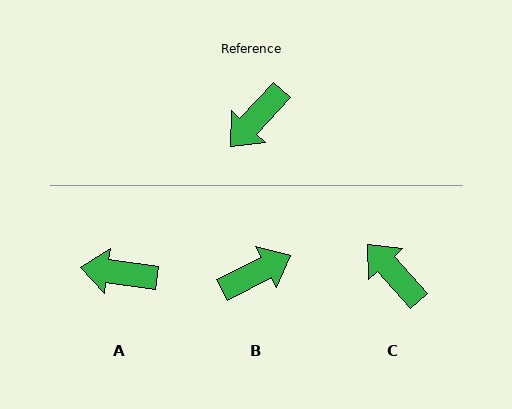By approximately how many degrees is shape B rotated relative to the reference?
Approximately 160 degrees counter-clockwise.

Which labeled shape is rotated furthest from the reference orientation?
B, about 160 degrees away.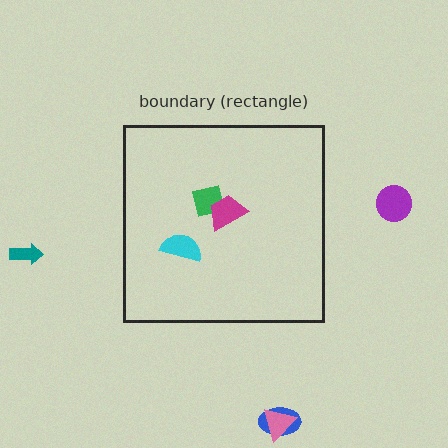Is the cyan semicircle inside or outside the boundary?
Inside.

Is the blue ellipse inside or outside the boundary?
Outside.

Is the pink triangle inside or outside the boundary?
Outside.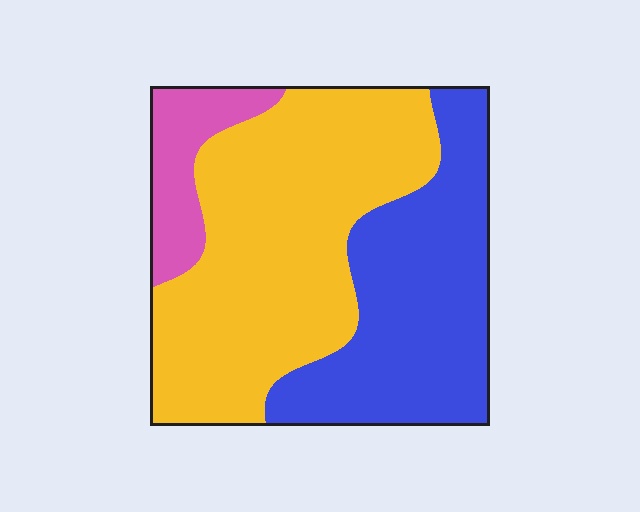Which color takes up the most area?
Yellow, at roughly 50%.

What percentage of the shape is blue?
Blue covers roughly 35% of the shape.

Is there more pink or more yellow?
Yellow.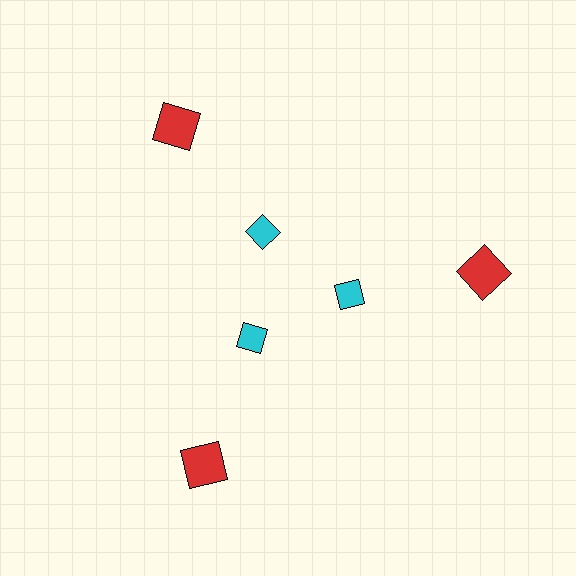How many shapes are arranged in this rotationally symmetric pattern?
There are 6 shapes, arranged in 3 groups of 2.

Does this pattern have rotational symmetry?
Yes, this pattern has 3-fold rotational symmetry. It looks the same after rotating 120 degrees around the center.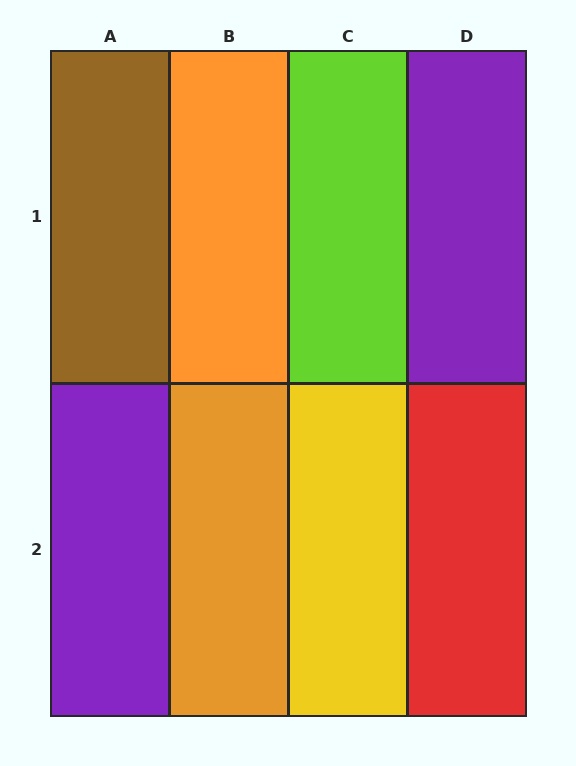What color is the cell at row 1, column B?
Orange.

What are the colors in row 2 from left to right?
Purple, orange, yellow, red.